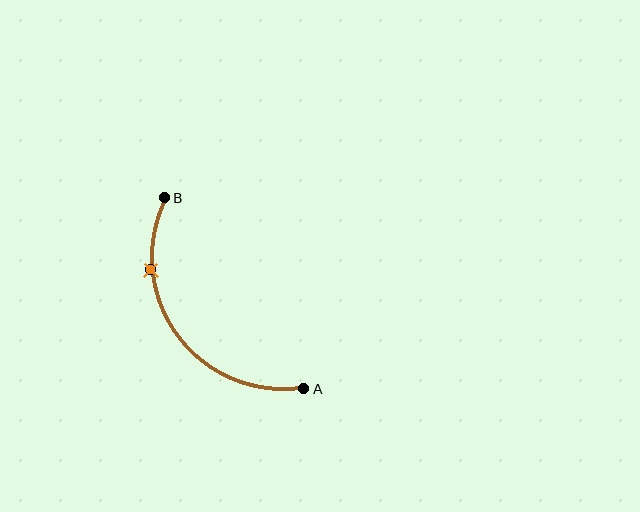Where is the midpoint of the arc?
The arc midpoint is the point on the curve farthest from the straight line joining A and B. It sits below and to the left of that line.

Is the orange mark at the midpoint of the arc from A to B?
No. The orange mark lies on the arc but is closer to endpoint B. The arc midpoint would be at the point on the curve equidistant along the arc from both A and B.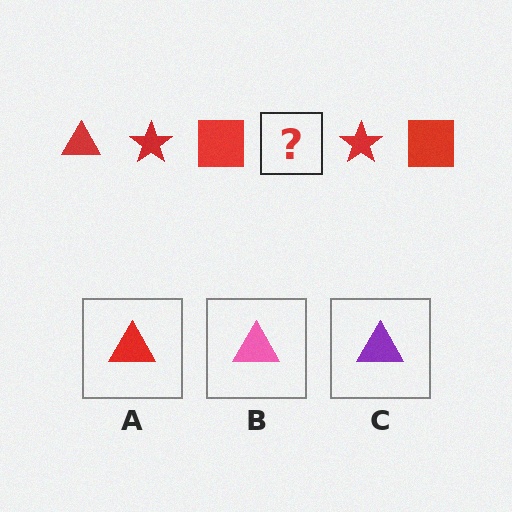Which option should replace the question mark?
Option A.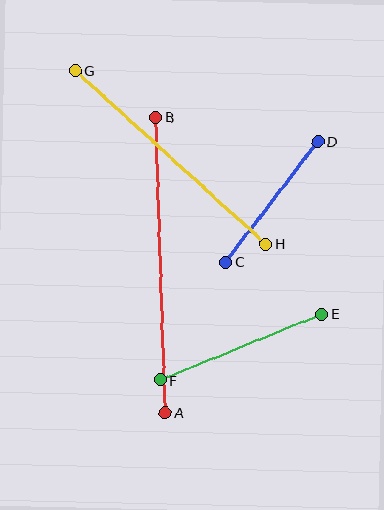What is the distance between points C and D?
The distance is approximately 152 pixels.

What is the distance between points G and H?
The distance is approximately 258 pixels.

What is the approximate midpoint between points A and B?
The midpoint is at approximately (160, 265) pixels.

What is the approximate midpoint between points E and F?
The midpoint is at approximately (241, 347) pixels.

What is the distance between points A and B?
The distance is approximately 296 pixels.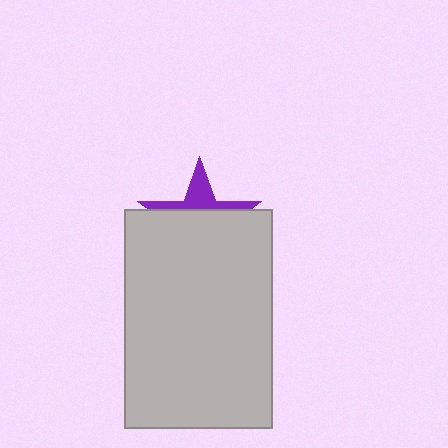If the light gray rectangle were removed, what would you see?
You would see the complete purple star.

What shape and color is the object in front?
The object in front is a light gray rectangle.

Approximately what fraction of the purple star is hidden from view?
Roughly 67% of the purple star is hidden behind the light gray rectangle.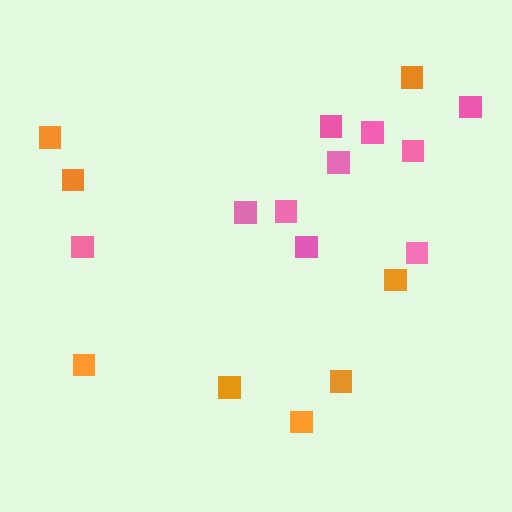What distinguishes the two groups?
There are 2 groups: one group of pink squares (10) and one group of orange squares (8).